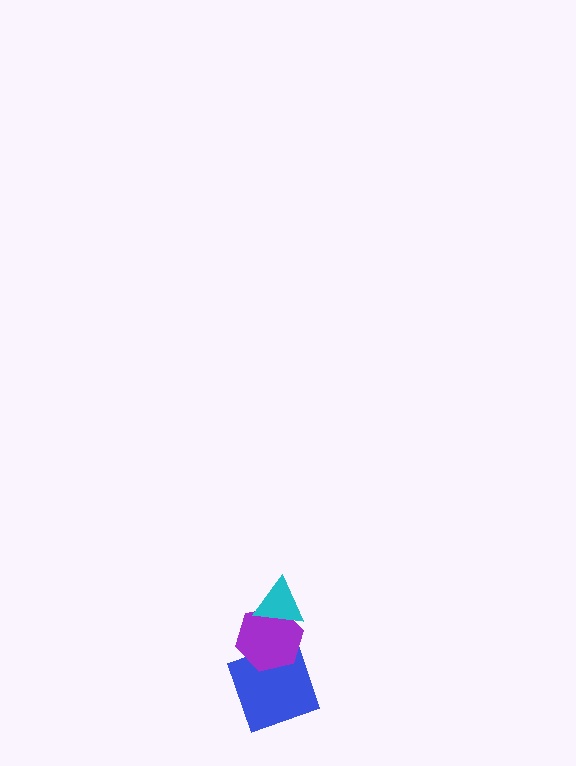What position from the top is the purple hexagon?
The purple hexagon is 2nd from the top.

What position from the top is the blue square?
The blue square is 3rd from the top.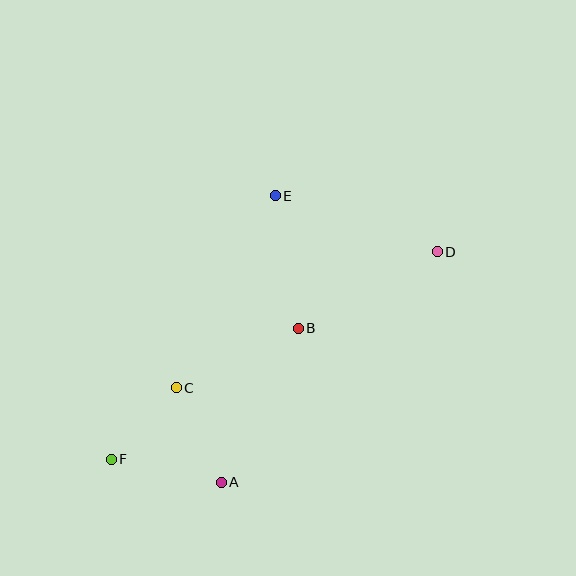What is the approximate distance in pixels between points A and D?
The distance between A and D is approximately 316 pixels.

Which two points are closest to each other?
Points C and F are closest to each other.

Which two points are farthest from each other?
Points D and F are farthest from each other.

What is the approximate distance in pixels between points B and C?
The distance between B and C is approximately 136 pixels.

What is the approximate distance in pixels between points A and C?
The distance between A and C is approximately 105 pixels.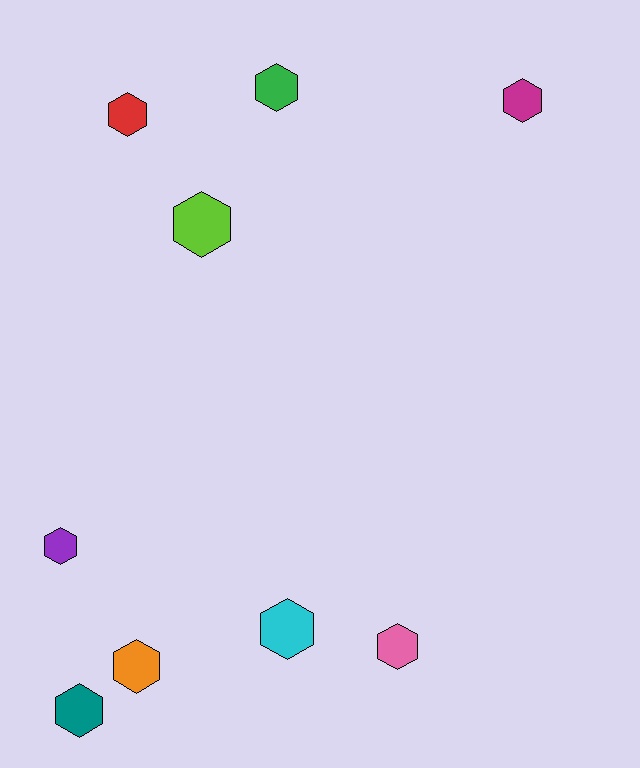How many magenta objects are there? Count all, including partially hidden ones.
There is 1 magenta object.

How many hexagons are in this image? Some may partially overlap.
There are 9 hexagons.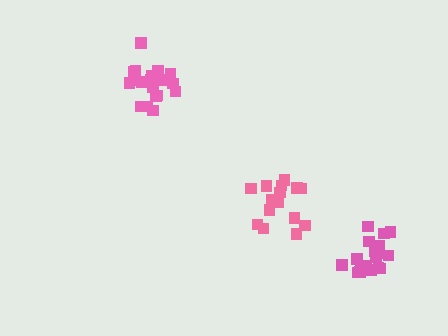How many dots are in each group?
Group 1: 15 dots, Group 2: 19 dots, Group 3: 20 dots (54 total).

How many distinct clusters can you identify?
There are 3 distinct clusters.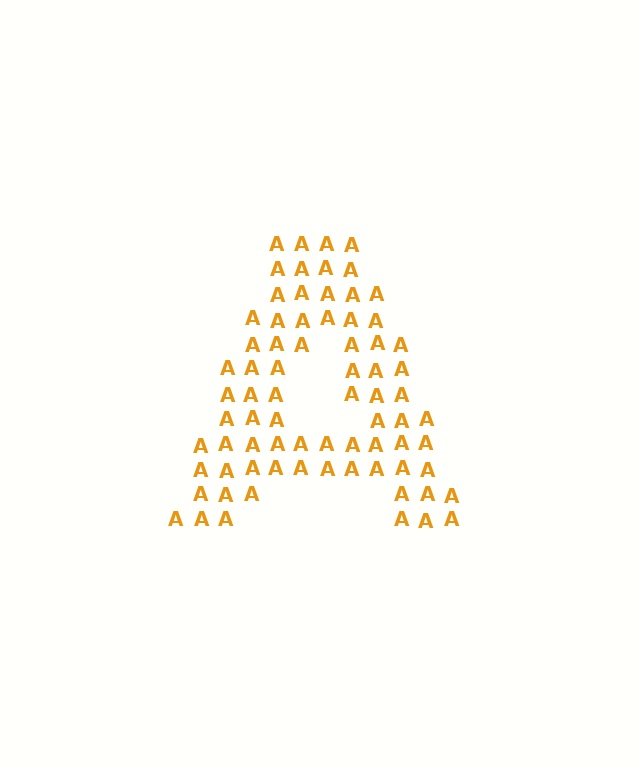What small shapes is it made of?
It is made of small letter A's.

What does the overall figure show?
The overall figure shows the letter A.